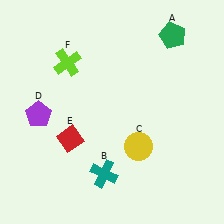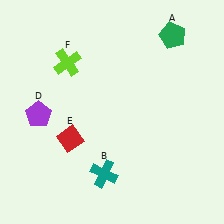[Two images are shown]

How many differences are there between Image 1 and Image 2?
There is 1 difference between the two images.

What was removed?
The yellow circle (C) was removed in Image 2.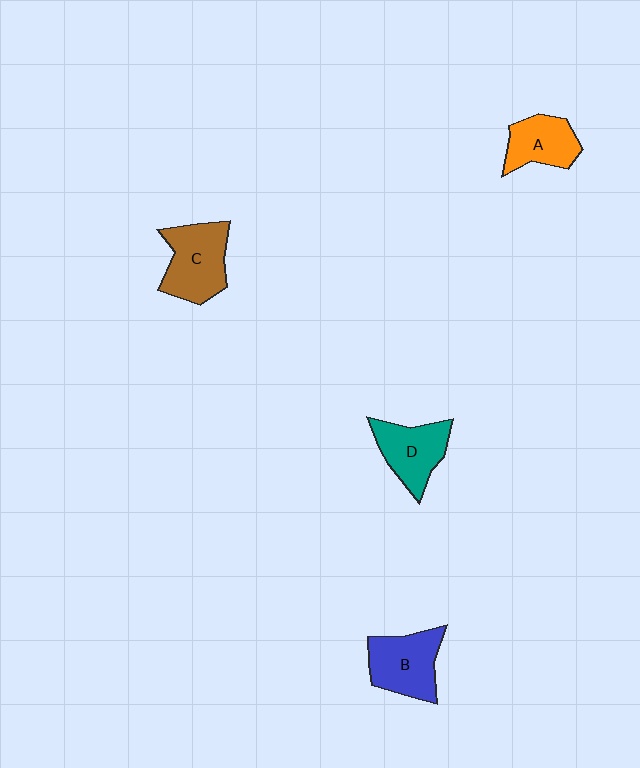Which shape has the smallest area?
Shape A (orange).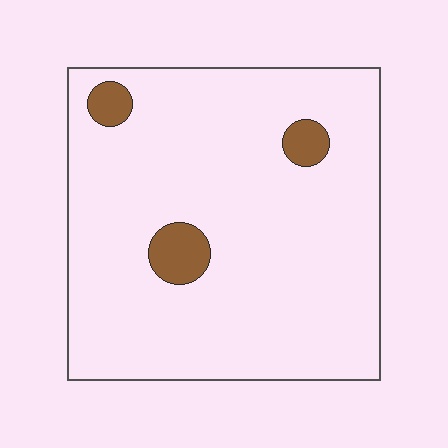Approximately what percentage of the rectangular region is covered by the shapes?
Approximately 5%.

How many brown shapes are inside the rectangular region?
3.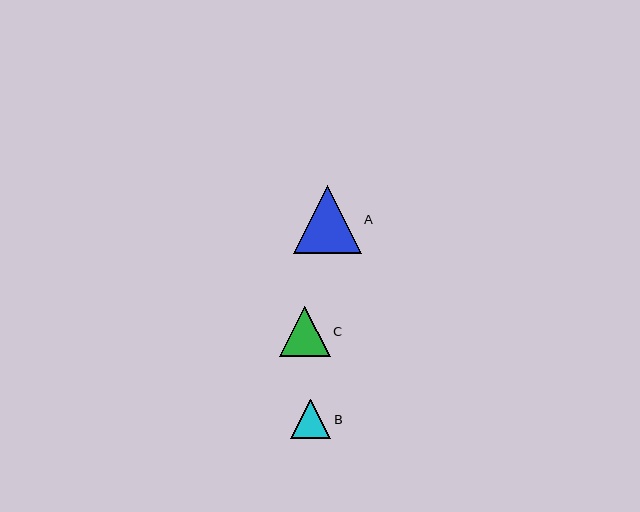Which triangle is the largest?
Triangle A is the largest with a size of approximately 68 pixels.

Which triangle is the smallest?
Triangle B is the smallest with a size of approximately 40 pixels.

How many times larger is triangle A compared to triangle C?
Triangle A is approximately 1.4 times the size of triangle C.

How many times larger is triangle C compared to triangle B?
Triangle C is approximately 1.3 times the size of triangle B.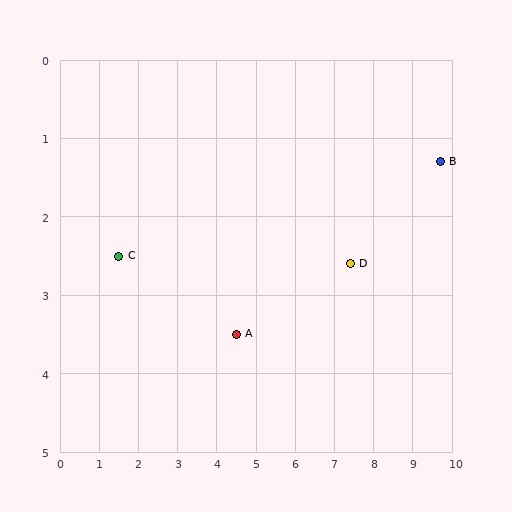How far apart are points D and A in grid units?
Points D and A are about 3.0 grid units apart.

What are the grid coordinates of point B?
Point B is at approximately (9.7, 1.3).